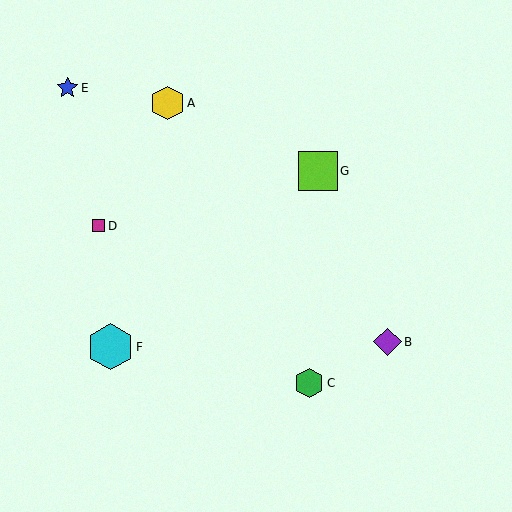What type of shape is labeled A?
Shape A is a yellow hexagon.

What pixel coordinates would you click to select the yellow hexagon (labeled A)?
Click at (167, 103) to select the yellow hexagon A.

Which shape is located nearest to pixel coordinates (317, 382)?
The green hexagon (labeled C) at (309, 383) is nearest to that location.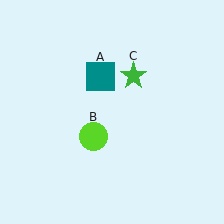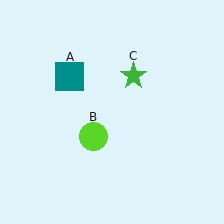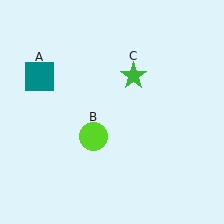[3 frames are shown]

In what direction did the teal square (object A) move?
The teal square (object A) moved left.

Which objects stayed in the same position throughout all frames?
Lime circle (object B) and green star (object C) remained stationary.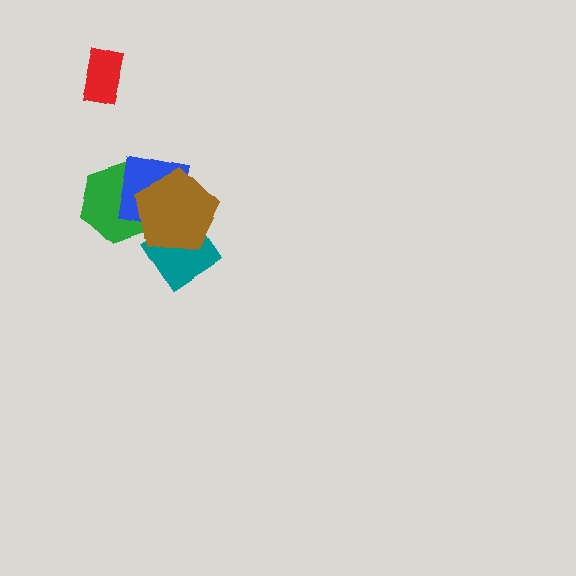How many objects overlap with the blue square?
2 objects overlap with the blue square.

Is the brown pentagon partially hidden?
No, no other shape covers it.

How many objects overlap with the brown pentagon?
3 objects overlap with the brown pentagon.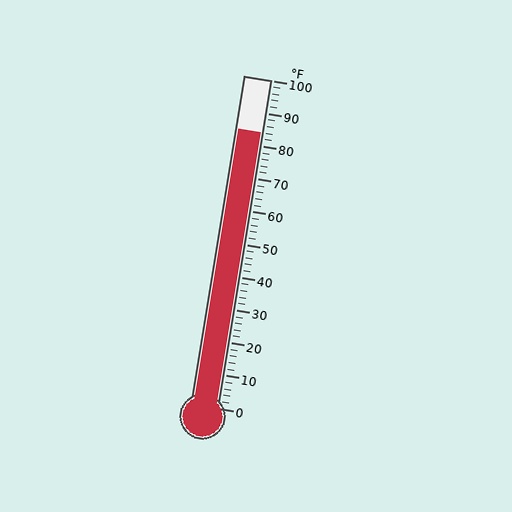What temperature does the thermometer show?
The thermometer shows approximately 84°F.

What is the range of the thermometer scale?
The thermometer scale ranges from 0°F to 100°F.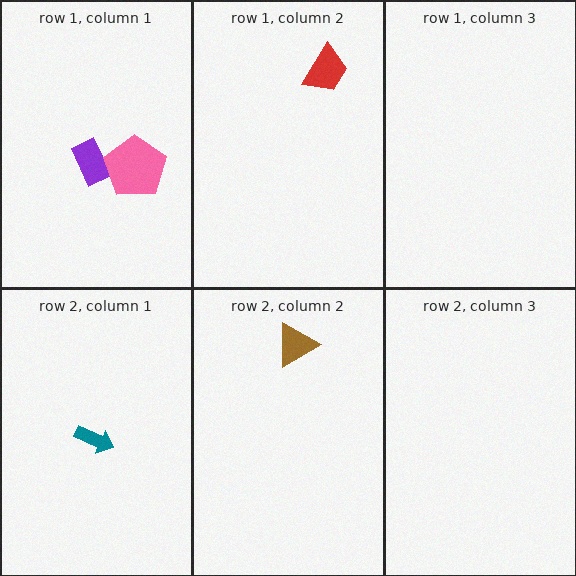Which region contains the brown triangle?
The row 2, column 2 region.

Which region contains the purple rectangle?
The row 1, column 1 region.